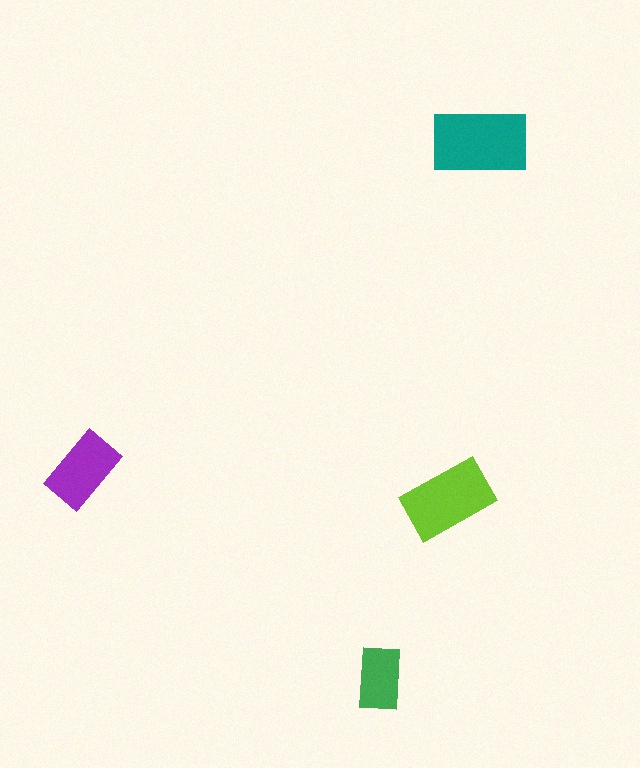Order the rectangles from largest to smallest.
the teal one, the lime one, the purple one, the green one.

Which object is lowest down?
The green rectangle is bottommost.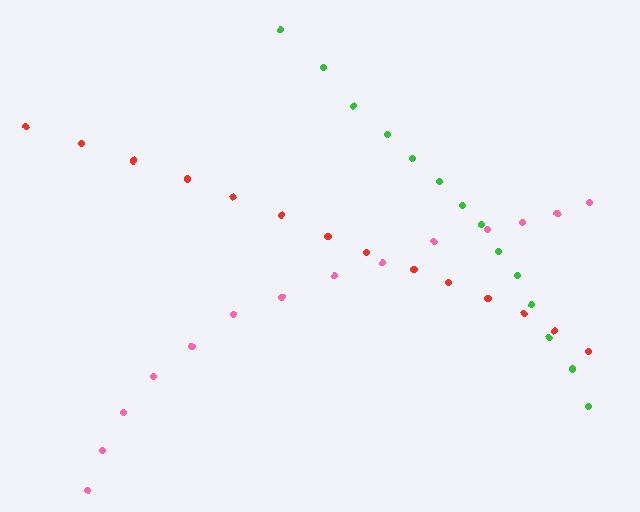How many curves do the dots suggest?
There are 3 distinct paths.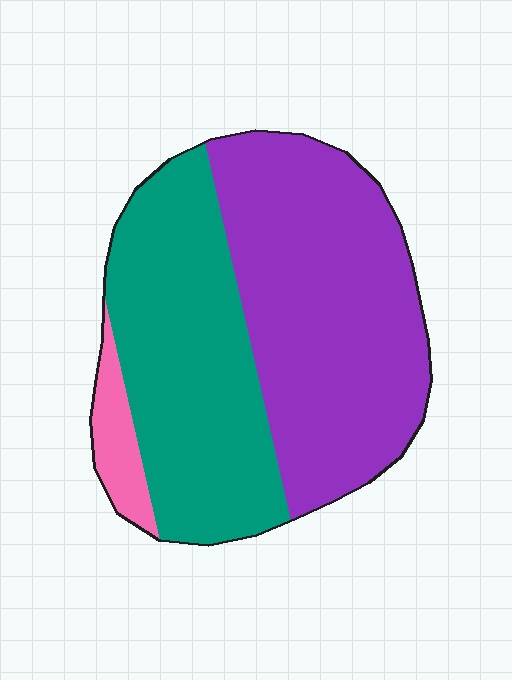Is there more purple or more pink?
Purple.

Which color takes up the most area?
Purple, at roughly 50%.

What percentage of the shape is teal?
Teal takes up between a quarter and a half of the shape.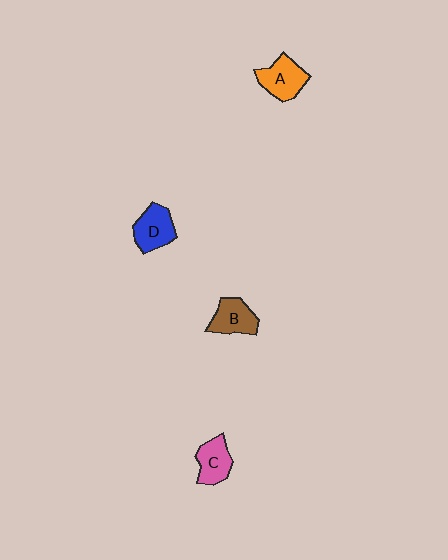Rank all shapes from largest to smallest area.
From largest to smallest: A (orange), D (blue), B (brown), C (pink).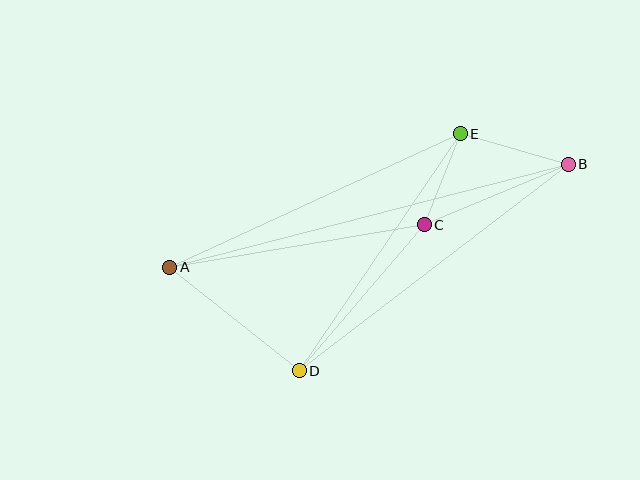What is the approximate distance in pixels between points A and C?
The distance between A and C is approximately 258 pixels.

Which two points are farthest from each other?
Points A and B are farthest from each other.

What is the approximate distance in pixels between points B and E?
The distance between B and E is approximately 112 pixels.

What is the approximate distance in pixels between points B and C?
The distance between B and C is approximately 156 pixels.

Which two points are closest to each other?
Points C and E are closest to each other.